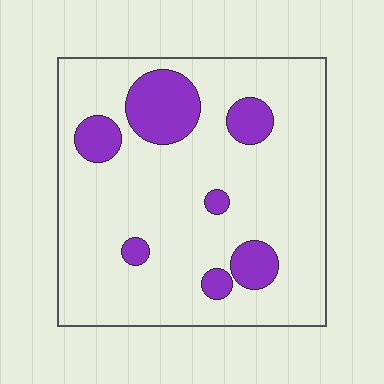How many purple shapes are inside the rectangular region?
7.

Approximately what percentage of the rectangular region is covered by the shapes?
Approximately 15%.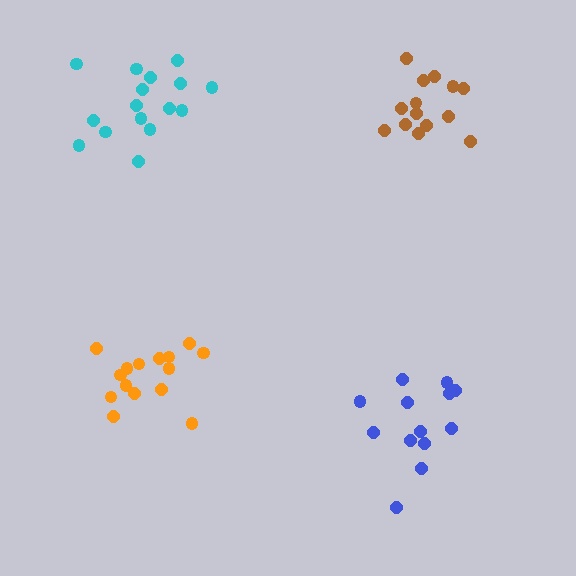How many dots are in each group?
Group 1: 15 dots, Group 2: 13 dots, Group 3: 14 dots, Group 4: 16 dots (58 total).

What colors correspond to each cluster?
The clusters are colored: orange, blue, brown, cyan.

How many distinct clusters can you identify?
There are 4 distinct clusters.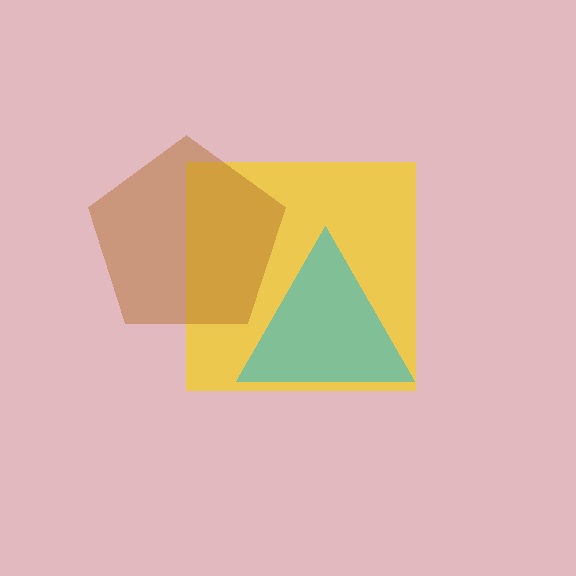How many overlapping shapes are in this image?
There are 3 overlapping shapes in the image.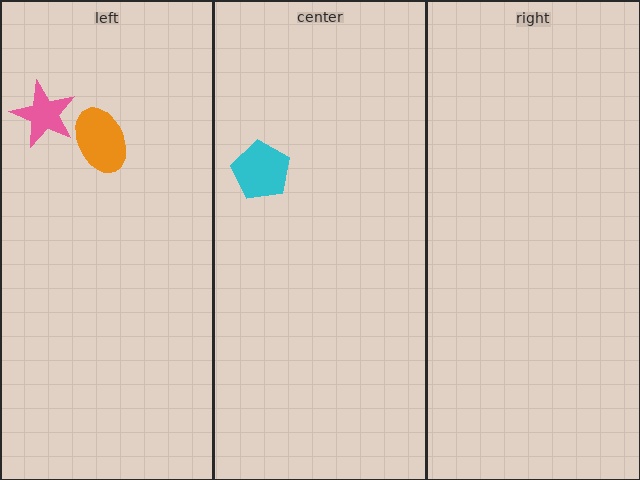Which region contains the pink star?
The left region.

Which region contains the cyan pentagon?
The center region.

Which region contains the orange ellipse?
The left region.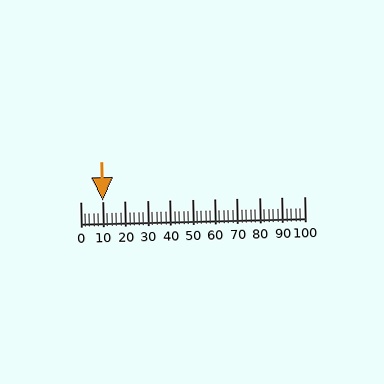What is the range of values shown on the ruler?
The ruler shows values from 0 to 100.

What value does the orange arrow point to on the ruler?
The orange arrow points to approximately 10.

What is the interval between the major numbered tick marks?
The major tick marks are spaced 10 units apart.